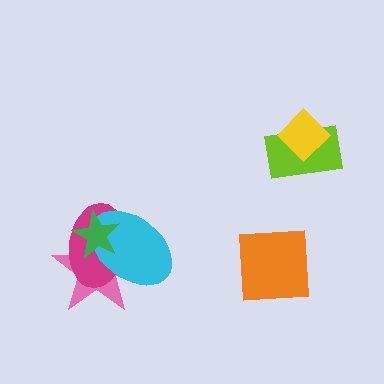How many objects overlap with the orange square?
0 objects overlap with the orange square.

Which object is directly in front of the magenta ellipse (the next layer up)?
The cyan ellipse is directly in front of the magenta ellipse.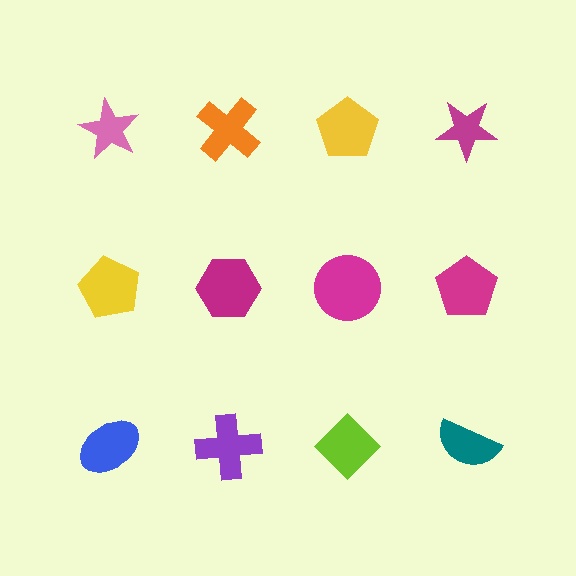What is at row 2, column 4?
A magenta pentagon.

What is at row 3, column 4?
A teal semicircle.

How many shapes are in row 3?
4 shapes.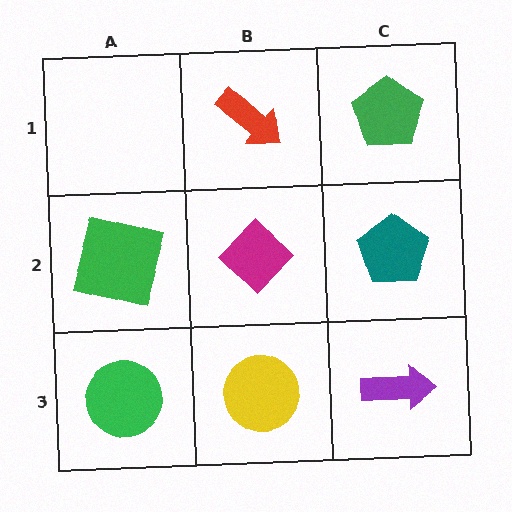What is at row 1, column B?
A red arrow.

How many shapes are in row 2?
3 shapes.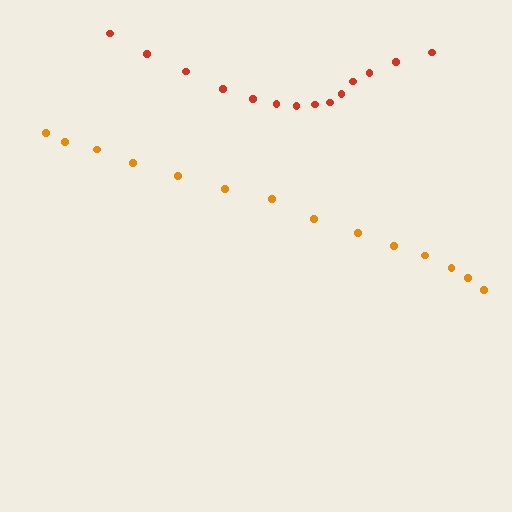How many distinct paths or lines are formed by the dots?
There are 2 distinct paths.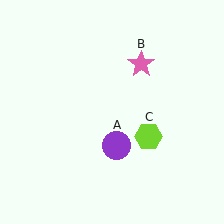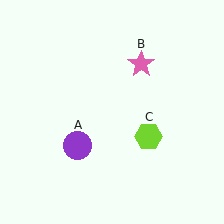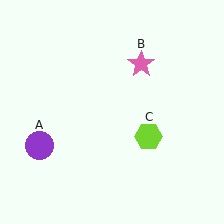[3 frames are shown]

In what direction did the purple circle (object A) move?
The purple circle (object A) moved left.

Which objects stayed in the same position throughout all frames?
Pink star (object B) and lime hexagon (object C) remained stationary.